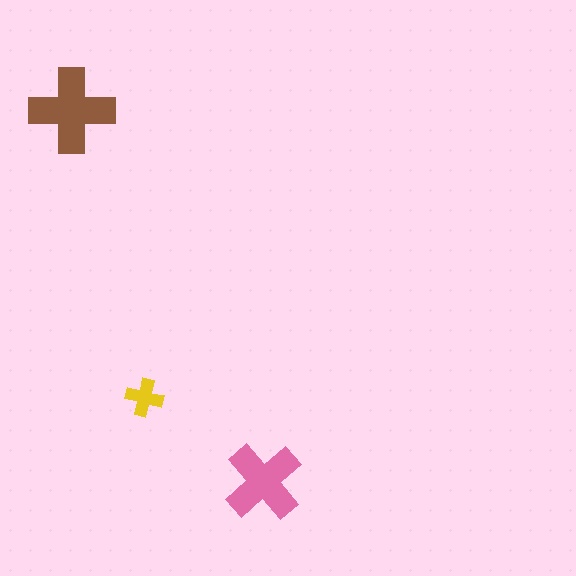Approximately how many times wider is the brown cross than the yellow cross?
About 2.5 times wider.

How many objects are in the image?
There are 3 objects in the image.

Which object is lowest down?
The pink cross is bottommost.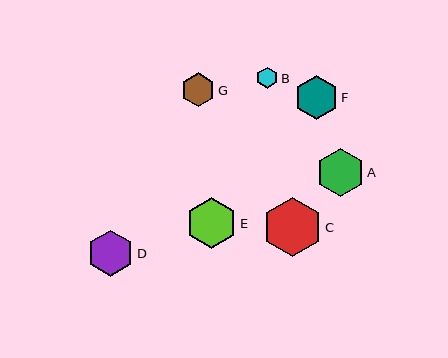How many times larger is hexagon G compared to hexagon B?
Hexagon G is approximately 1.6 times the size of hexagon B.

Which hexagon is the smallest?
Hexagon B is the smallest with a size of approximately 21 pixels.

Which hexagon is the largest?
Hexagon C is the largest with a size of approximately 59 pixels.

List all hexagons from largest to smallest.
From largest to smallest: C, E, A, D, F, G, B.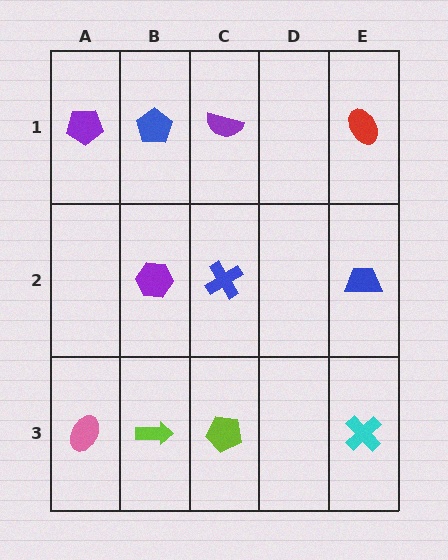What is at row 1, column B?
A blue pentagon.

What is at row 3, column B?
A lime arrow.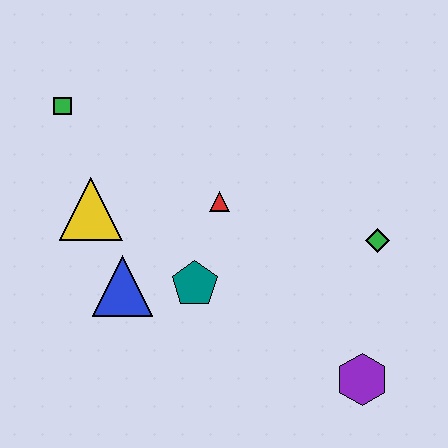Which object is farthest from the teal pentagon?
The green square is farthest from the teal pentagon.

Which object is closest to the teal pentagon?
The blue triangle is closest to the teal pentagon.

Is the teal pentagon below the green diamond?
Yes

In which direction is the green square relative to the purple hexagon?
The green square is to the left of the purple hexagon.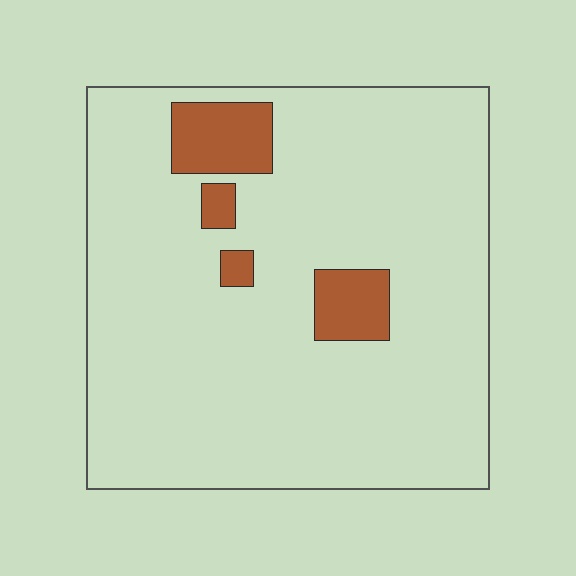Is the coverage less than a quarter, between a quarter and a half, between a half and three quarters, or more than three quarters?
Less than a quarter.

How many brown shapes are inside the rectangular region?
4.